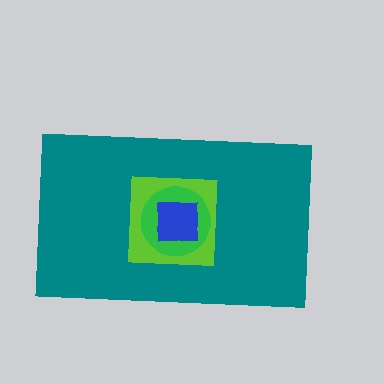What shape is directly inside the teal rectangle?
The lime square.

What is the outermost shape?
The teal rectangle.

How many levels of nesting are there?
4.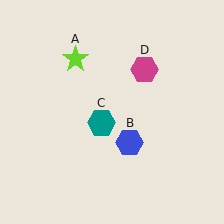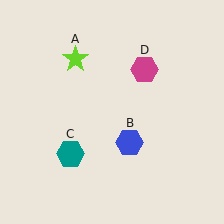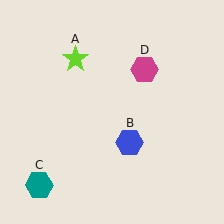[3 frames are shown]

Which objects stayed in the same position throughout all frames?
Lime star (object A) and blue hexagon (object B) and magenta hexagon (object D) remained stationary.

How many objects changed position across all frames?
1 object changed position: teal hexagon (object C).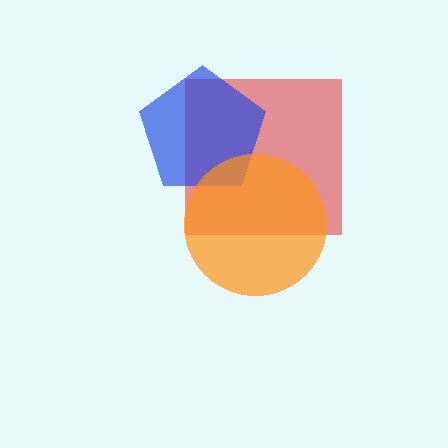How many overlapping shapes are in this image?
There are 3 overlapping shapes in the image.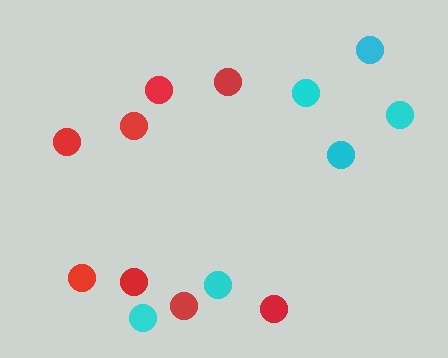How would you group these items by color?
There are 2 groups: one group of cyan circles (6) and one group of red circles (8).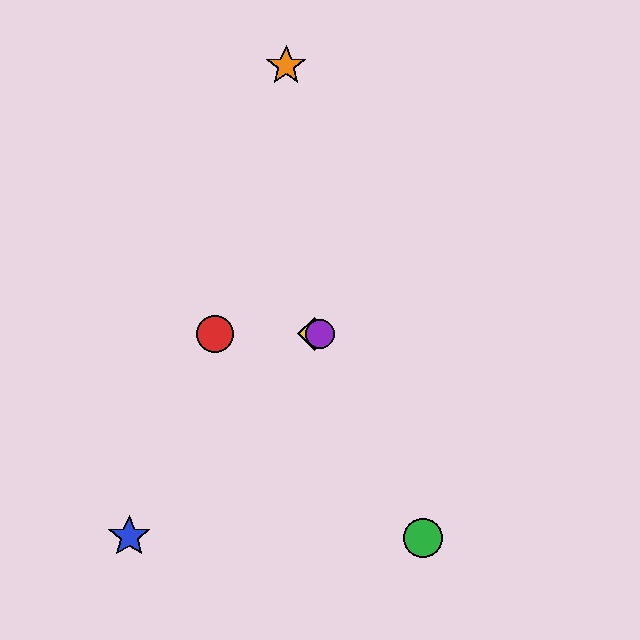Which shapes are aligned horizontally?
The red circle, the yellow diamond, the purple circle are aligned horizontally.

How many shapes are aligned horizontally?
3 shapes (the red circle, the yellow diamond, the purple circle) are aligned horizontally.